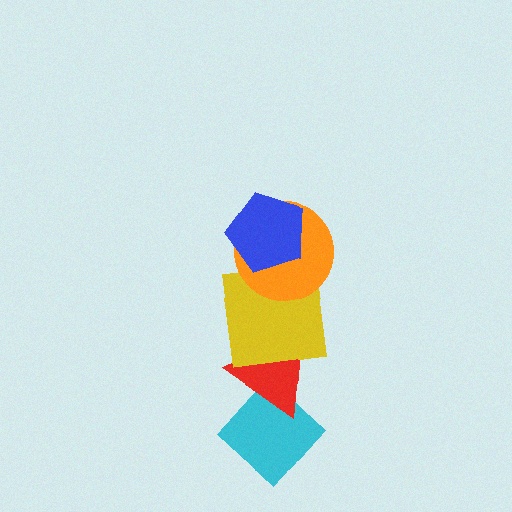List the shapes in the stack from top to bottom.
From top to bottom: the blue pentagon, the orange circle, the yellow square, the red triangle, the cyan diamond.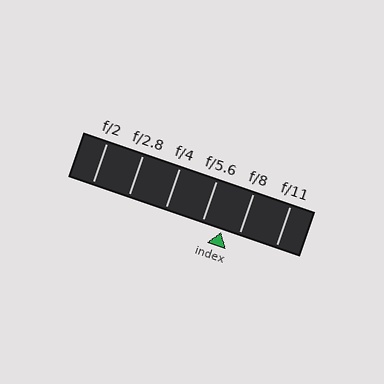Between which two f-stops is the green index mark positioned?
The index mark is between f/5.6 and f/8.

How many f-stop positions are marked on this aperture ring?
There are 6 f-stop positions marked.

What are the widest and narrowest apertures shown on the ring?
The widest aperture shown is f/2 and the narrowest is f/11.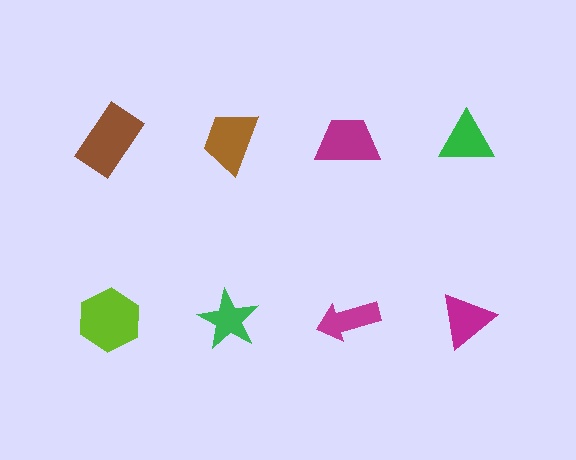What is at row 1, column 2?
A brown trapezoid.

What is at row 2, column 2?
A green star.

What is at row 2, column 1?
A lime hexagon.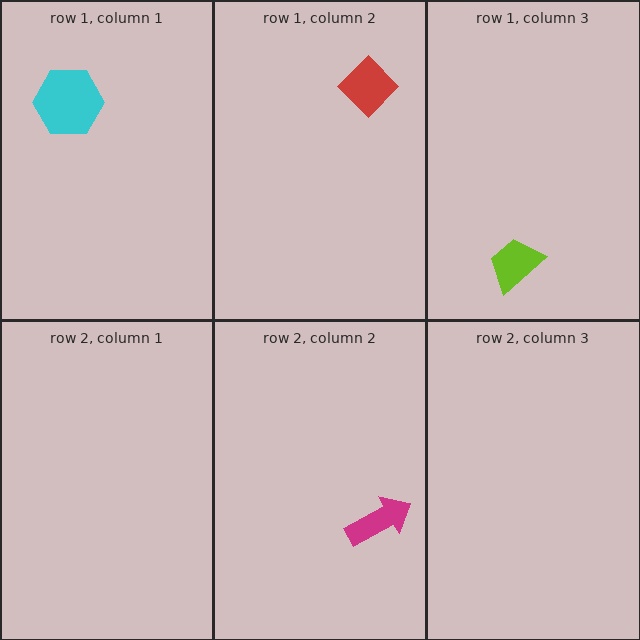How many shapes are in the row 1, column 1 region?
1.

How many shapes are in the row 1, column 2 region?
1.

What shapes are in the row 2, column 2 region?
The magenta arrow.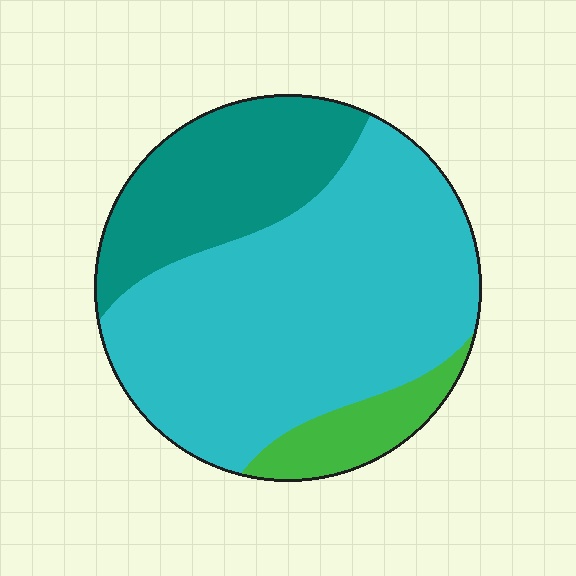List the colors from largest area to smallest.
From largest to smallest: cyan, teal, green.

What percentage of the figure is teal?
Teal covers 26% of the figure.